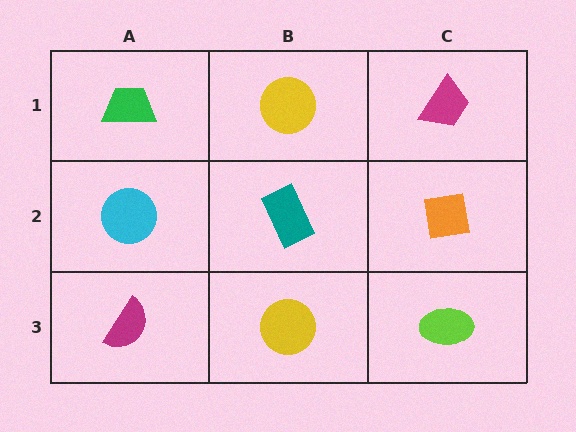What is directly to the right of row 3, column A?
A yellow circle.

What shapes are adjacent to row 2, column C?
A magenta trapezoid (row 1, column C), a lime ellipse (row 3, column C), a teal rectangle (row 2, column B).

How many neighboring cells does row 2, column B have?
4.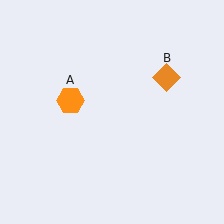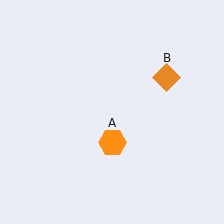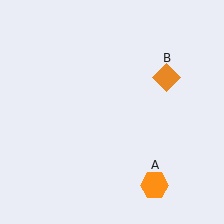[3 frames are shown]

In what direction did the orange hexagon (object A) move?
The orange hexagon (object A) moved down and to the right.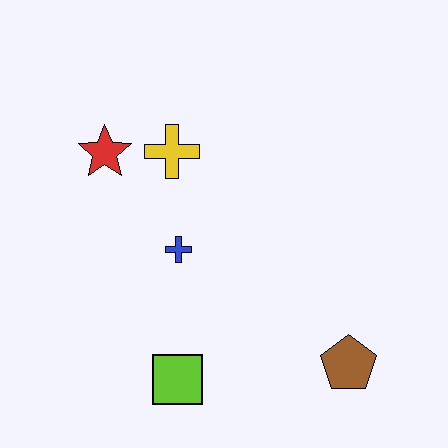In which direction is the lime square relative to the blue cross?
The lime square is below the blue cross.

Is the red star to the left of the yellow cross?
Yes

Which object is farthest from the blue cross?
The brown pentagon is farthest from the blue cross.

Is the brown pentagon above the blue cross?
No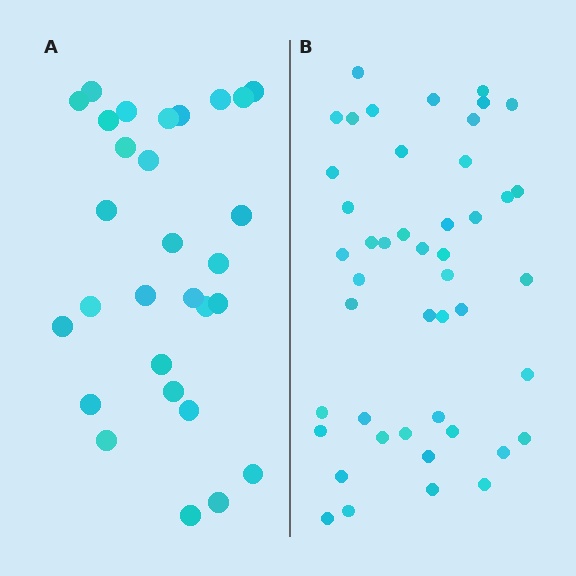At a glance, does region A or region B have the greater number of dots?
Region B (the right region) has more dots.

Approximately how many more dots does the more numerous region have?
Region B has approximately 15 more dots than region A.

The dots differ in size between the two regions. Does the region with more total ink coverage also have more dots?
No. Region A has more total ink coverage because its dots are larger, but region B actually contains more individual dots. Total area can be misleading — the number of items is what matters here.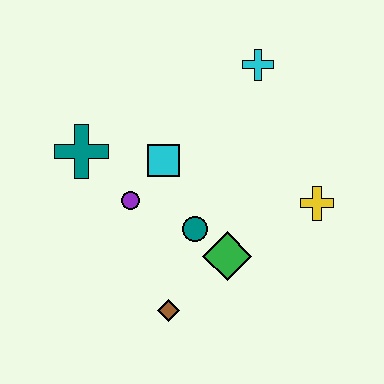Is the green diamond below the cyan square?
Yes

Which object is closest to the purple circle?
The cyan square is closest to the purple circle.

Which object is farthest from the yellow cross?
The teal cross is farthest from the yellow cross.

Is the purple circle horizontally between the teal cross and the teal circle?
Yes